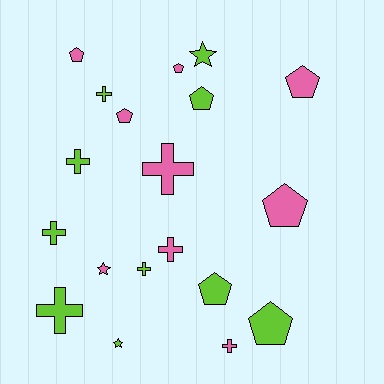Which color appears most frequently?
Lime, with 10 objects.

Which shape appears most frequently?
Pentagon, with 8 objects.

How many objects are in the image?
There are 19 objects.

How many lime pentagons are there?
There are 3 lime pentagons.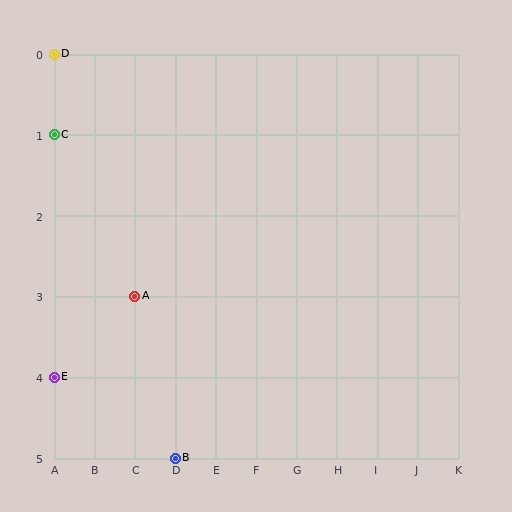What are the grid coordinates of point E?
Point E is at grid coordinates (A, 4).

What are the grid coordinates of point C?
Point C is at grid coordinates (A, 1).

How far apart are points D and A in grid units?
Points D and A are 2 columns and 3 rows apart (about 3.6 grid units diagonally).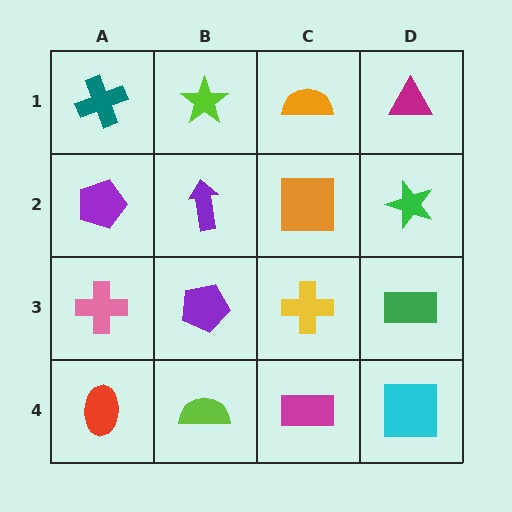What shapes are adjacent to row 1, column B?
A purple arrow (row 2, column B), a teal cross (row 1, column A), an orange semicircle (row 1, column C).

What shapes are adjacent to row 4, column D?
A green rectangle (row 3, column D), a magenta rectangle (row 4, column C).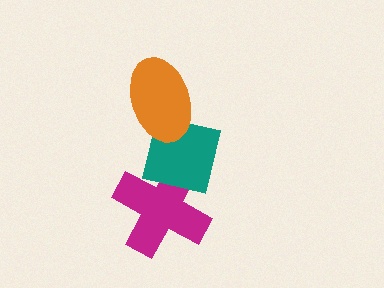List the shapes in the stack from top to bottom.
From top to bottom: the orange ellipse, the teal square, the magenta cross.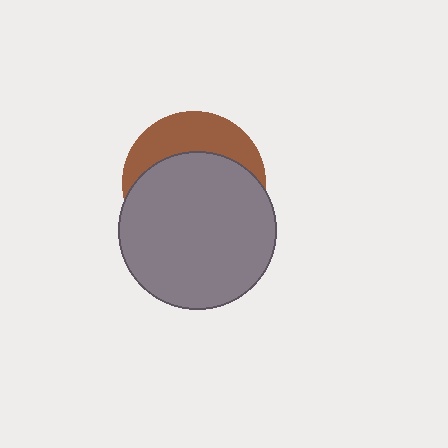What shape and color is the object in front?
The object in front is a gray circle.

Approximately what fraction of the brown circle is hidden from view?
Roughly 67% of the brown circle is hidden behind the gray circle.